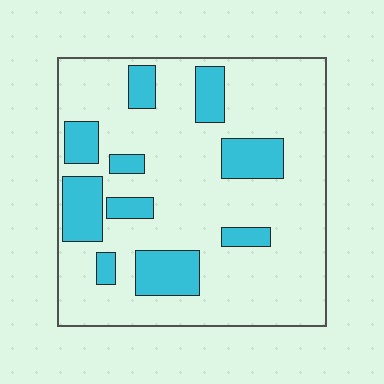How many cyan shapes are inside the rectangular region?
10.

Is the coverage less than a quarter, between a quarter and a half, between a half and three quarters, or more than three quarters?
Less than a quarter.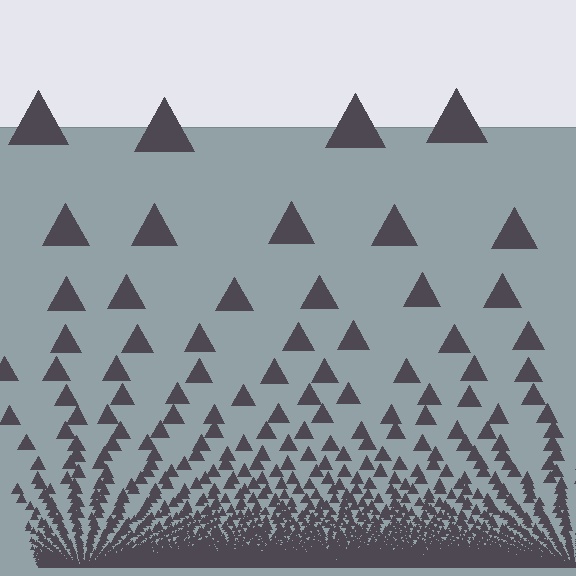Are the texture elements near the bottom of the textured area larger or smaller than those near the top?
Smaller. The gradient is inverted — elements near the bottom are smaller and denser.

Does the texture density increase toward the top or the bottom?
Density increases toward the bottom.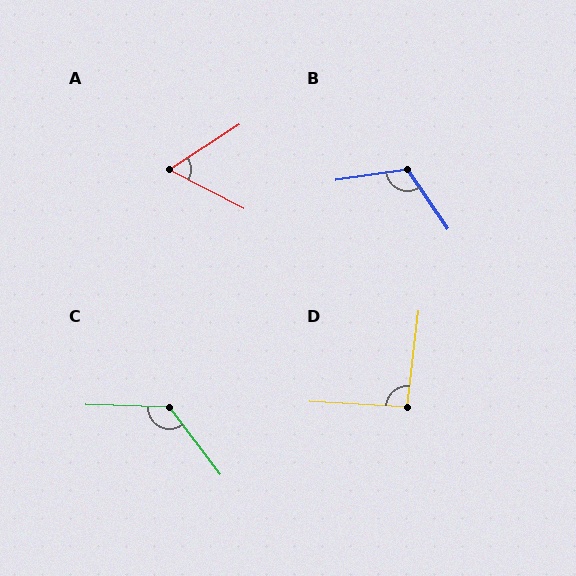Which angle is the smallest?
A, at approximately 61 degrees.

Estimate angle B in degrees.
Approximately 116 degrees.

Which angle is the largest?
C, at approximately 129 degrees.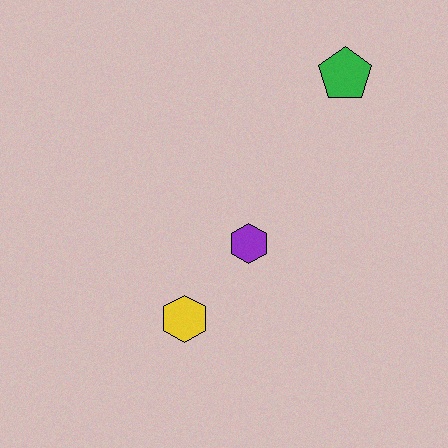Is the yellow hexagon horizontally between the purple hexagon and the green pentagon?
No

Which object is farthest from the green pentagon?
The yellow hexagon is farthest from the green pentagon.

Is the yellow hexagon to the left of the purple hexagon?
Yes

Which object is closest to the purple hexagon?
The yellow hexagon is closest to the purple hexagon.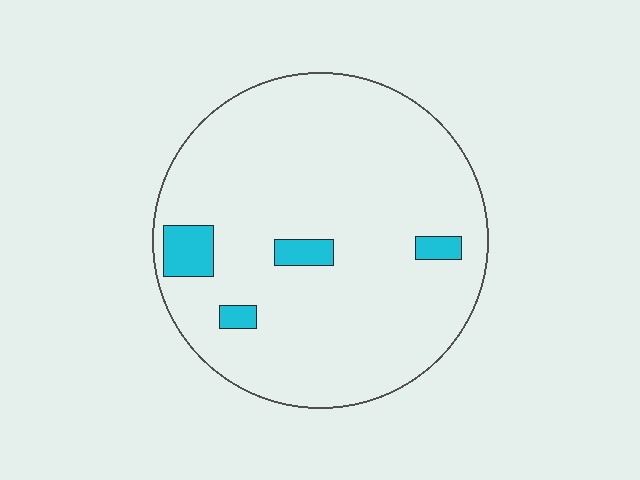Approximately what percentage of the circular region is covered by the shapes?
Approximately 5%.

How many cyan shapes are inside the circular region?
4.